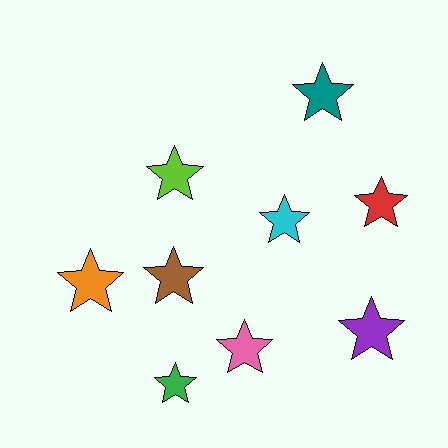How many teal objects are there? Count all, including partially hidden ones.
There is 1 teal object.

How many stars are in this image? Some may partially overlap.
There are 9 stars.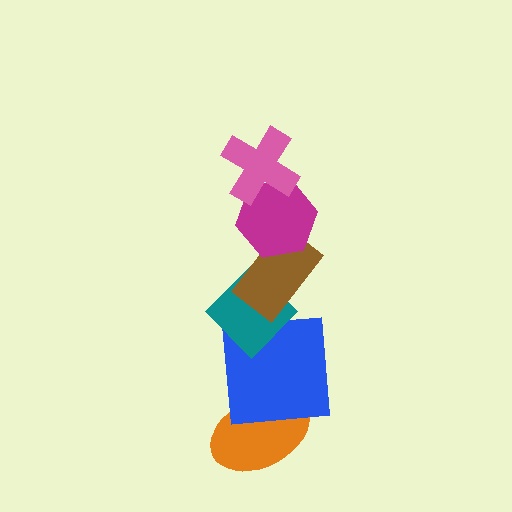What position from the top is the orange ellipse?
The orange ellipse is 6th from the top.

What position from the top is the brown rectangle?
The brown rectangle is 3rd from the top.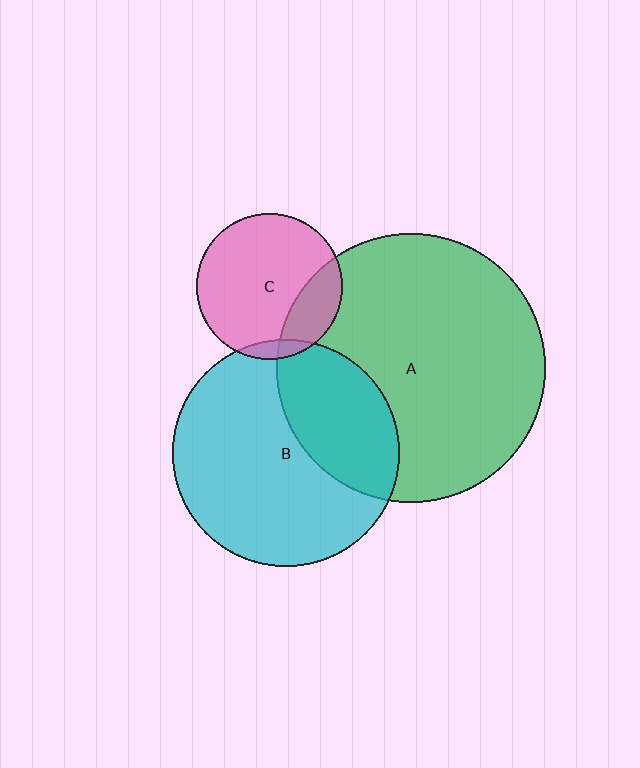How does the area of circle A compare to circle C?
Approximately 3.4 times.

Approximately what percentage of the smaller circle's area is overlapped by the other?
Approximately 35%.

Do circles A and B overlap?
Yes.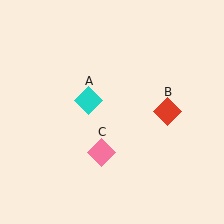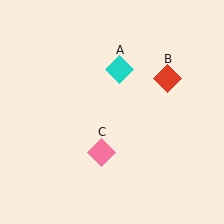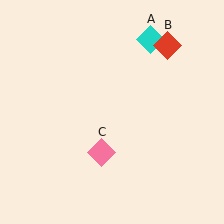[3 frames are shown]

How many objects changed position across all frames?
2 objects changed position: cyan diamond (object A), red diamond (object B).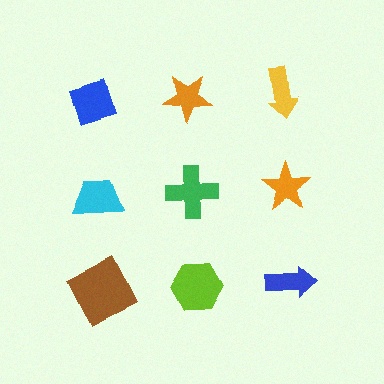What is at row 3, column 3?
A blue arrow.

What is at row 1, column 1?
A blue diamond.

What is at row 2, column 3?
An orange star.